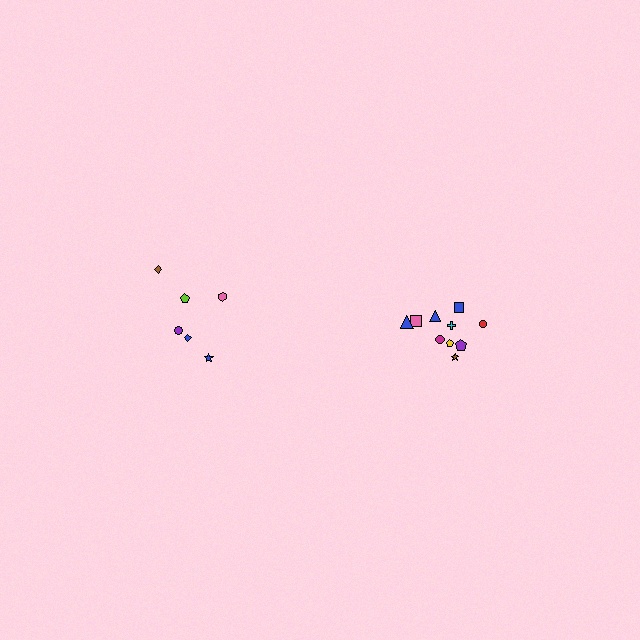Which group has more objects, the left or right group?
The right group.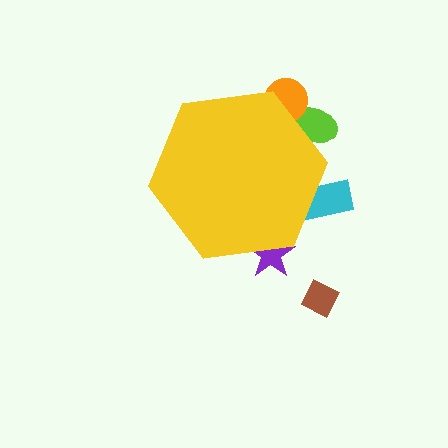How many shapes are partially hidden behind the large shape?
4 shapes are partially hidden.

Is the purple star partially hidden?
Yes, the purple star is partially hidden behind the yellow hexagon.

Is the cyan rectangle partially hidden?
Yes, the cyan rectangle is partially hidden behind the yellow hexagon.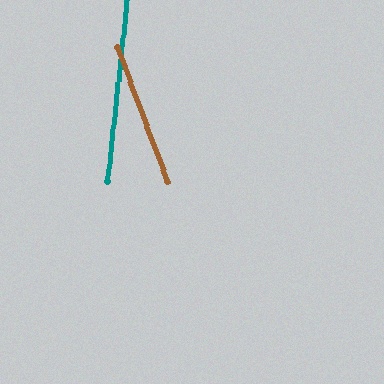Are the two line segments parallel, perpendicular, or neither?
Neither parallel nor perpendicular — they differ by about 27°.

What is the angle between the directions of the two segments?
Approximately 27 degrees.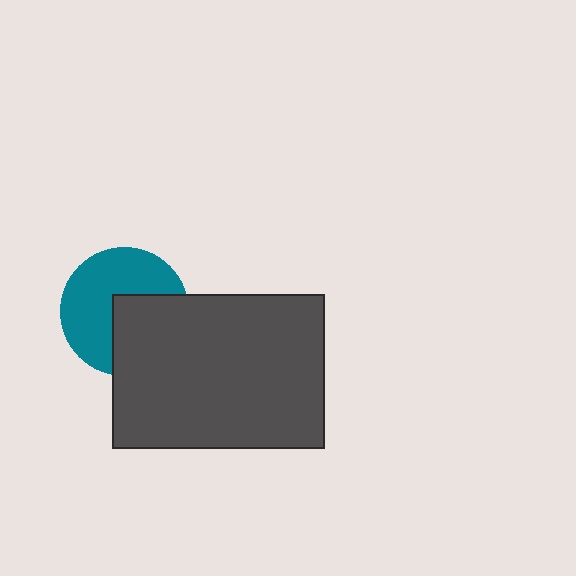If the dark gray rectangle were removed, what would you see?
You would see the complete teal circle.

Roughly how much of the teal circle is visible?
About half of it is visible (roughly 58%).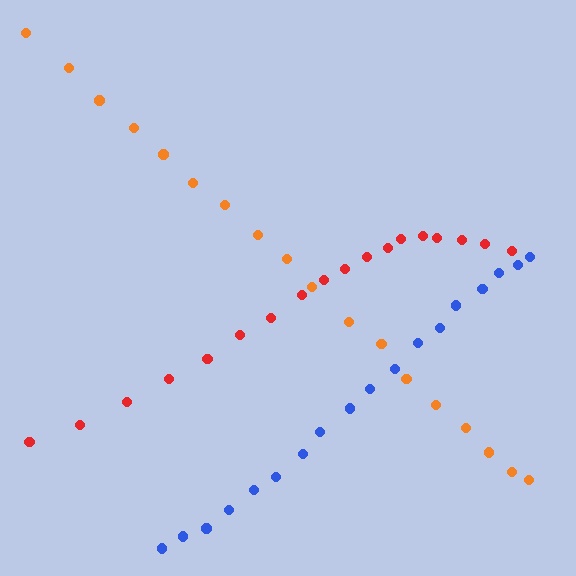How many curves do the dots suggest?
There are 3 distinct paths.